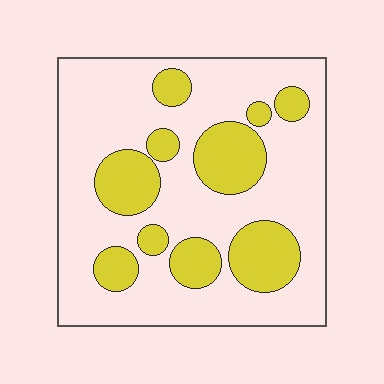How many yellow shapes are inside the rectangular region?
10.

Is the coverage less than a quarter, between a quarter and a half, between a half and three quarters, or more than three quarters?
Between a quarter and a half.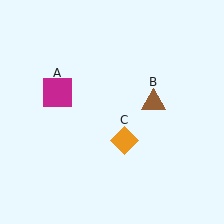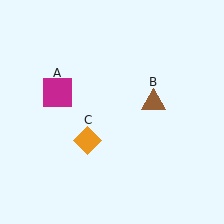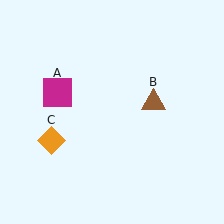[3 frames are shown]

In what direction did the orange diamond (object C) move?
The orange diamond (object C) moved left.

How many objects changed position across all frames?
1 object changed position: orange diamond (object C).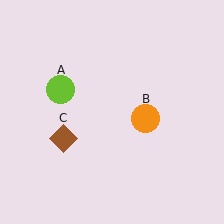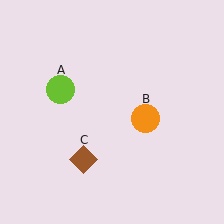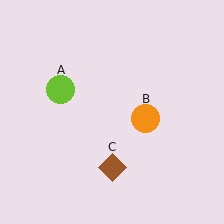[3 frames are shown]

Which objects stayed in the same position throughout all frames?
Lime circle (object A) and orange circle (object B) remained stationary.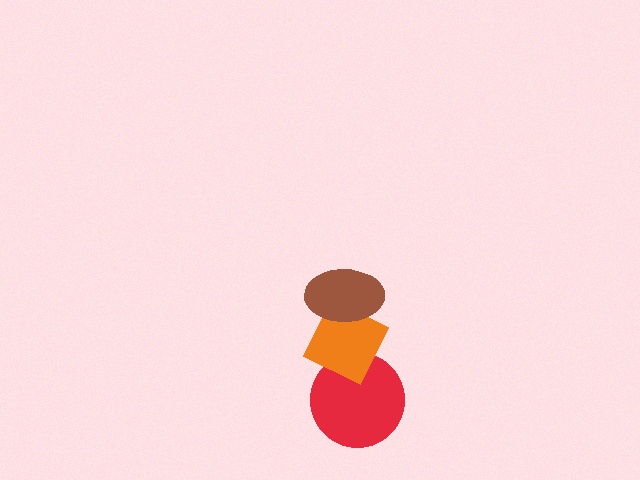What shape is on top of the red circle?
The orange diamond is on top of the red circle.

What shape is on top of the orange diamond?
The brown ellipse is on top of the orange diamond.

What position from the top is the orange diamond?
The orange diamond is 2nd from the top.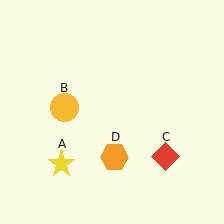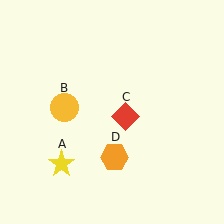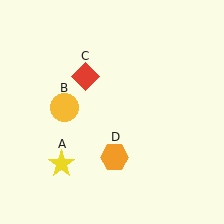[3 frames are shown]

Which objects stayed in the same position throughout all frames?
Yellow star (object A) and yellow circle (object B) and orange hexagon (object D) remained stationary.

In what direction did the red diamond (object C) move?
The red diamond (object C) moved up and to the left.